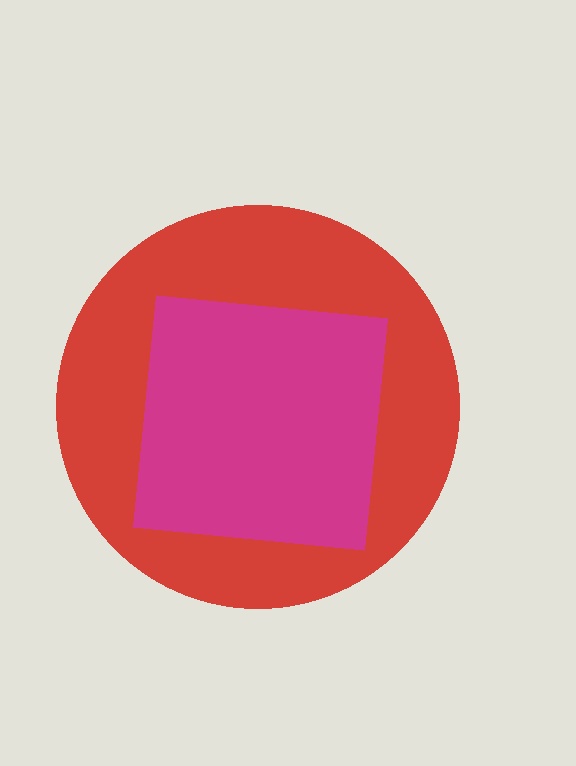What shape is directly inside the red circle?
The magenta square.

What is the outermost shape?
The red circle.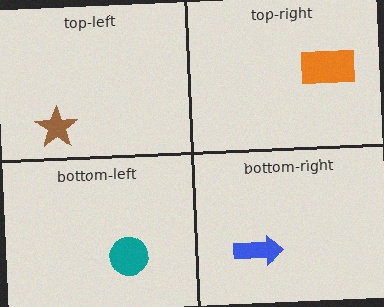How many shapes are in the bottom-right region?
1.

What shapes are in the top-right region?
The orange rectangle.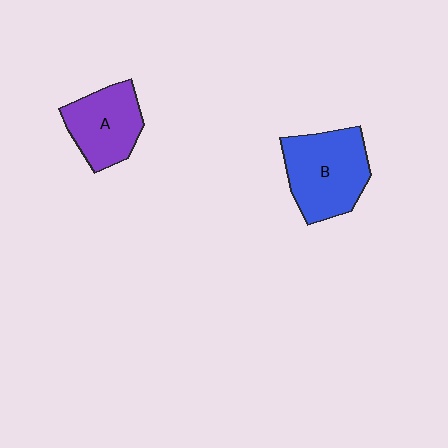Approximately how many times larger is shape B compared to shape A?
Approximately 1.3 times.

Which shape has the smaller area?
Shape A (purple).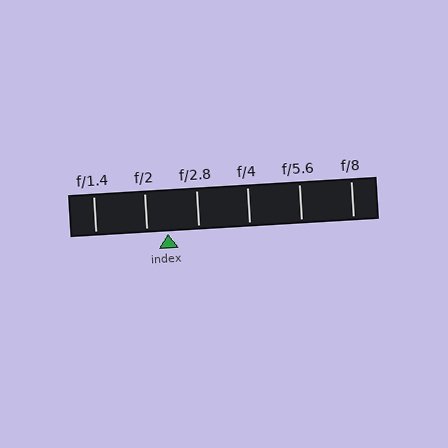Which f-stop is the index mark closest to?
The index mark is closest to f/2.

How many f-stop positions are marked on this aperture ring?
There are 6 f-stop positions marked.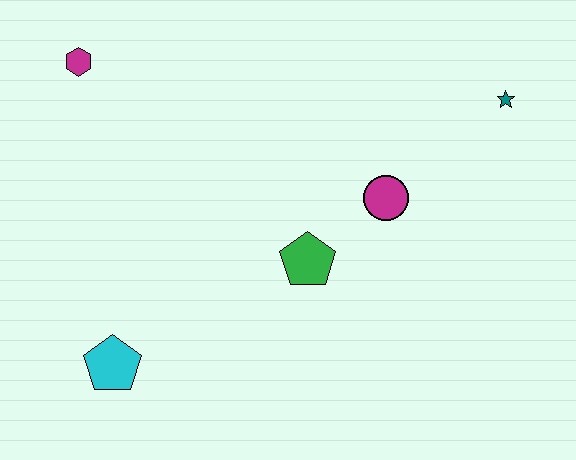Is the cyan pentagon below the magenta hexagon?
Yes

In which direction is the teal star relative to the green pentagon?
The teal star is to the right of the green pentagon.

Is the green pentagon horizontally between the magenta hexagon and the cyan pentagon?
No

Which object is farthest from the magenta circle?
The magenta hexagon is farthest from the magenta circle.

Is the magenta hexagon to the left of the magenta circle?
Yes